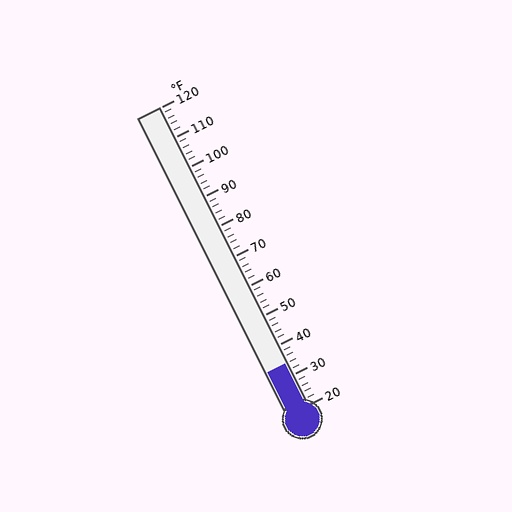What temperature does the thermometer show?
The thermometer shows approximately 34°F.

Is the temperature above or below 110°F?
The temperature is below 110°F.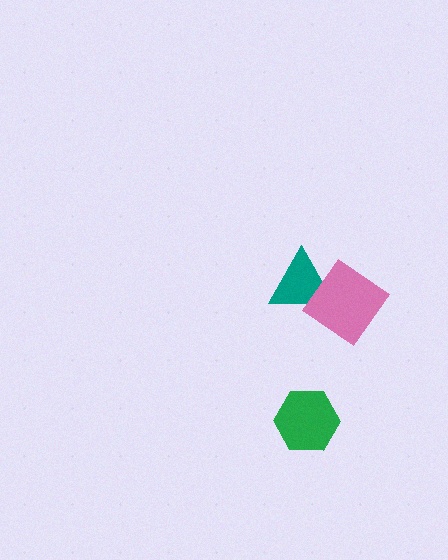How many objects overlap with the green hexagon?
0 objects overlap with the green hexagon.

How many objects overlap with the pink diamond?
1 object overlaps with the pink diamond.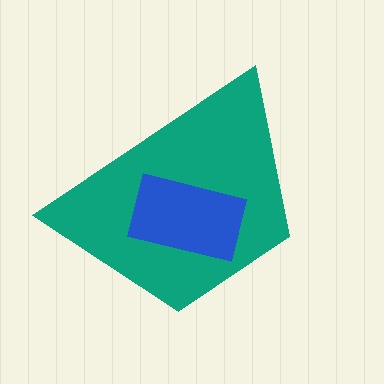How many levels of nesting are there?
2.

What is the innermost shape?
The blue rectangle.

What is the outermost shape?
The teal trapezoid.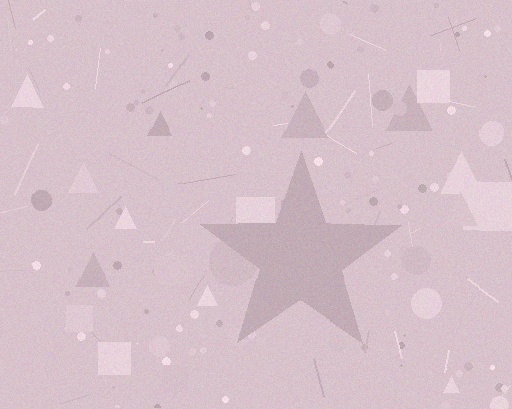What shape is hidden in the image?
A star is hidden in the image.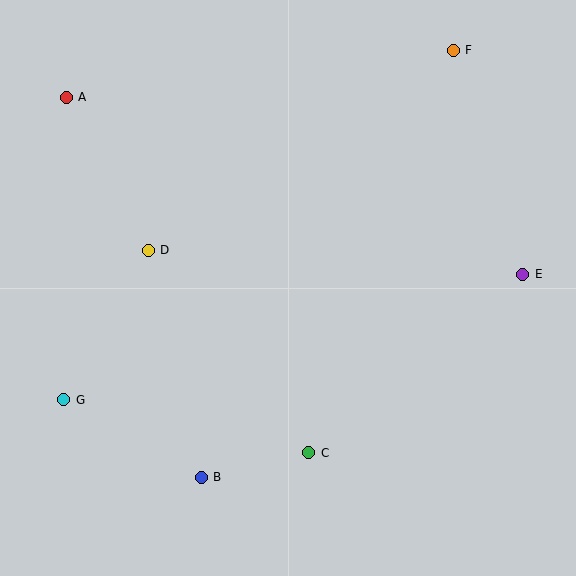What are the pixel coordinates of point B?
Point B is at (201, 477).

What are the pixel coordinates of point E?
Point E is at (523, 274).